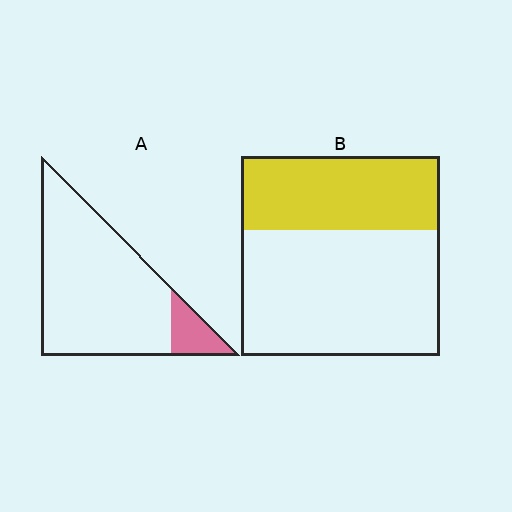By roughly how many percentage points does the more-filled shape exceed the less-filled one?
By roughly 25 percentage points (B over A).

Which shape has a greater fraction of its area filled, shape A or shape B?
Shape B.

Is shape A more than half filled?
No.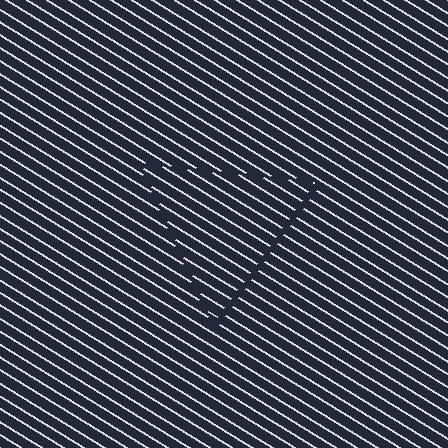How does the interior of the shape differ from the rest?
The interior of the shape contains the same grating, shifted by half a period — the contour is defined by the phase discontinuity where line-ends from the inner and outer gratings abut.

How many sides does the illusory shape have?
3 sides — the line-ends trace a triangle.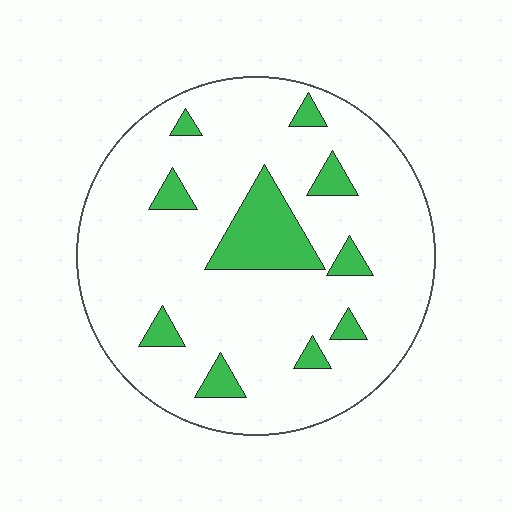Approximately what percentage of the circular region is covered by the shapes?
Approximately 15%.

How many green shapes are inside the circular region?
10.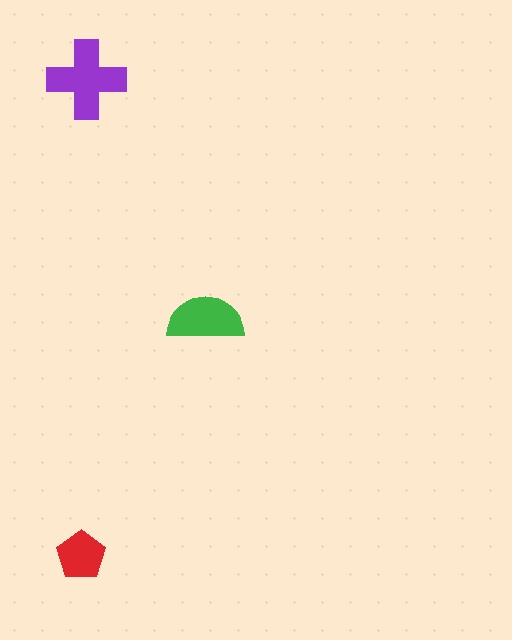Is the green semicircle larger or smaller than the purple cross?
Smaller.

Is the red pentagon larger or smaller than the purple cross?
Smaller.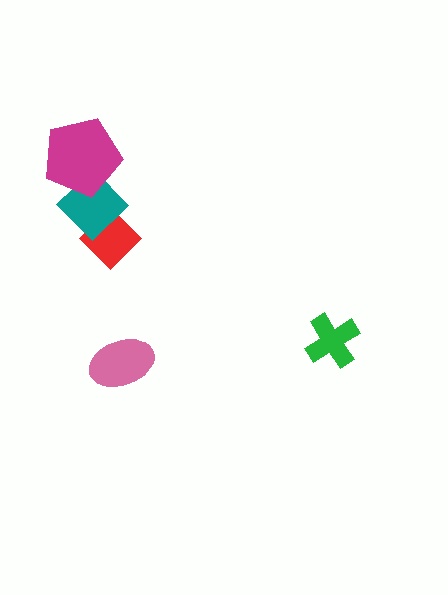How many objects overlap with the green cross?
0 objects overlap with the green cross.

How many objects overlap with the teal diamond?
2 objects overlap with the teal diamond.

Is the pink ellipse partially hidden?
No, no other shape covers it.